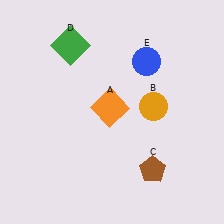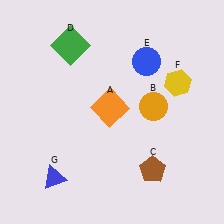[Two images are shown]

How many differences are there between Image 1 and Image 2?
There are 2 differences between the two images.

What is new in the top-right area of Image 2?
A yellow hexagon (F) was added in the top-right area of Image 2.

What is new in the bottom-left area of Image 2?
A blue triangle (G) was added in the bottom-left area of Image 2.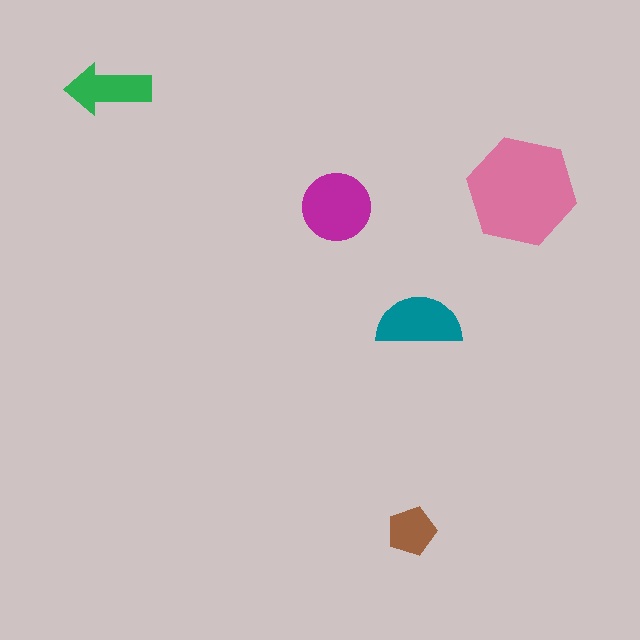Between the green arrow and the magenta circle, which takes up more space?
The magenta circle.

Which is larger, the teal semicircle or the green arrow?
The teal semicircle.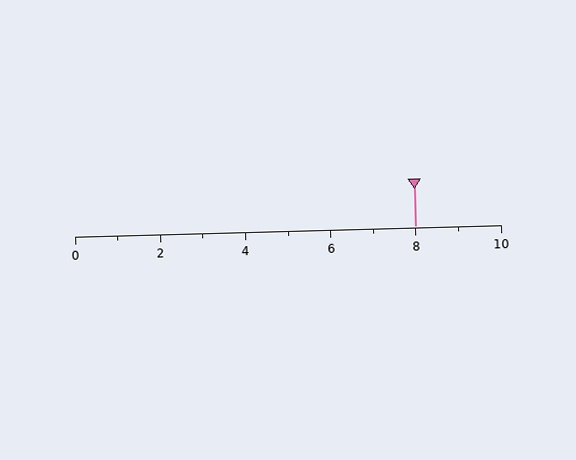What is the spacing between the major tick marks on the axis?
The major ticks are spaced 2 apart.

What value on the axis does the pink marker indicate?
The marker indicates approximately 8.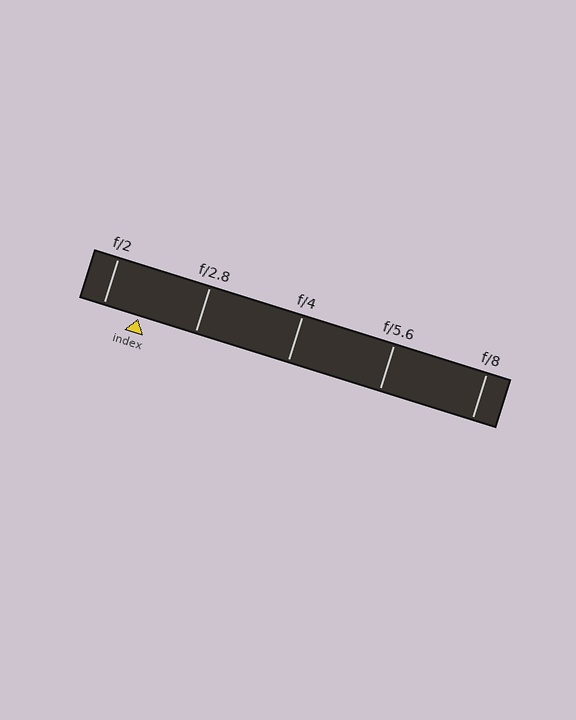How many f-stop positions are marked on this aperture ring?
There are 5 f-stop positions marked.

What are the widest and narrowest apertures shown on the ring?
The widest aperture shown is f/2 and the narrowest is f/8.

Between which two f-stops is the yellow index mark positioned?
The index mark is between f/2 and f/2.8.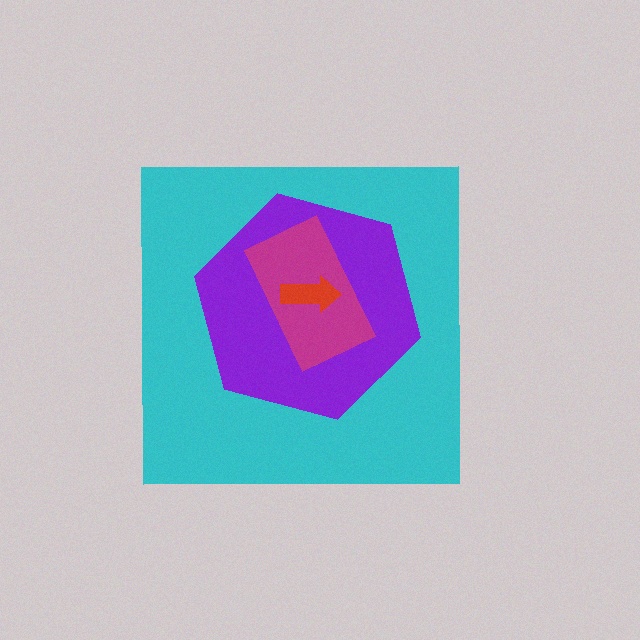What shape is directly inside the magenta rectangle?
The red arrow.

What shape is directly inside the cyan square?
The purple hexagon.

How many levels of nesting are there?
4.